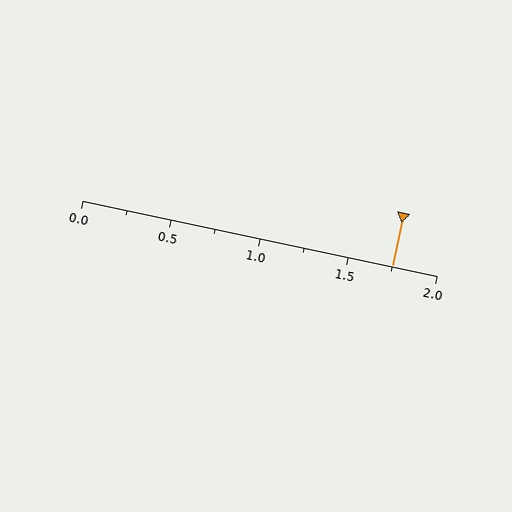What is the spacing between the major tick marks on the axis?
The major ticks are spaced 0.5 apart.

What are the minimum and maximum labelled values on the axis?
The axis runs from 0.0 to 2.0.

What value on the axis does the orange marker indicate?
The marker indicates approximately 1.75.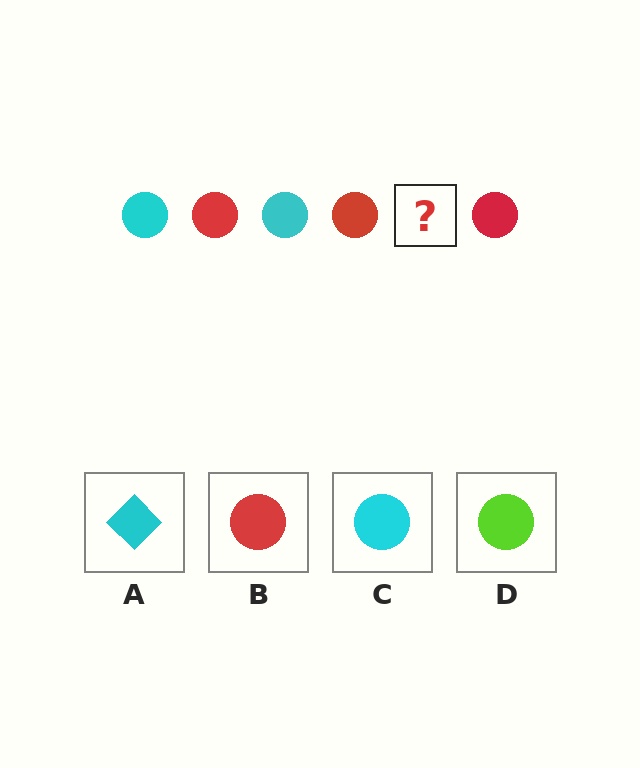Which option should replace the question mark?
Option C.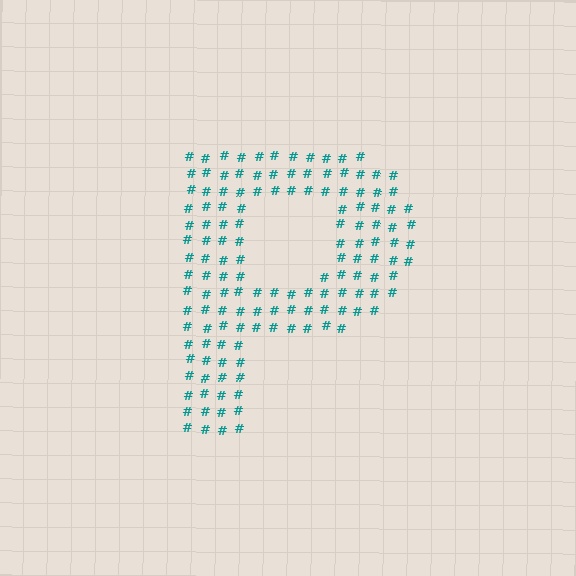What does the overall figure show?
The overall figure shows the letter P.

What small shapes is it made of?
It is made of small hash symbols.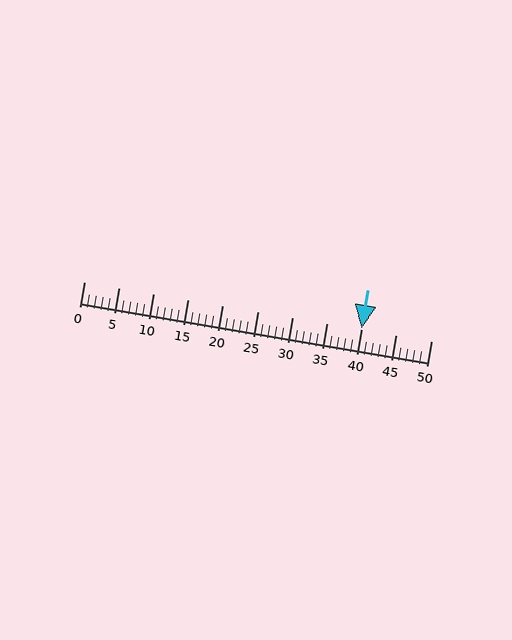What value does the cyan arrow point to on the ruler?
The cyan arrow points to approximately 40.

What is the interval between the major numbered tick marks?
The major tick marks are spaced 5 units apart.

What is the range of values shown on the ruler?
The ruler shows values from 0 to 50.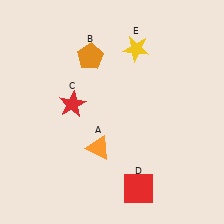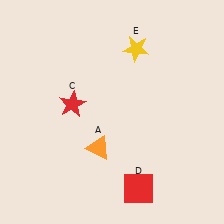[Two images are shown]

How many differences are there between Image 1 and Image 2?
There is 1 difference between the two images.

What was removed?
The orange pentagon (B) was removed in Image 2.